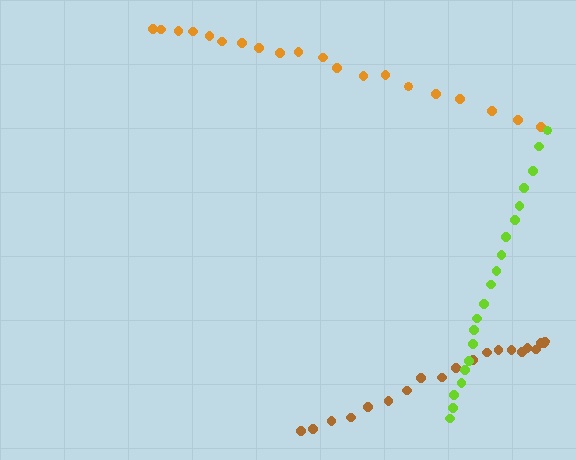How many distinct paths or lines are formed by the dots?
There are 3 distinct paths.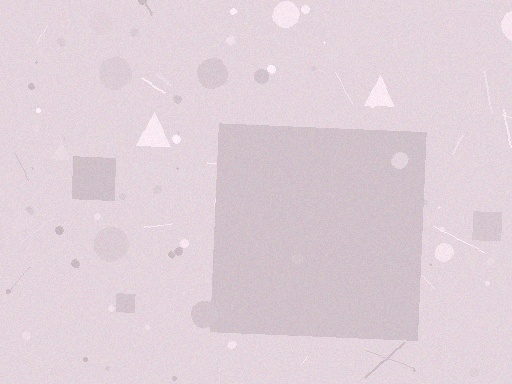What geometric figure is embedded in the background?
A square is embedded in the background.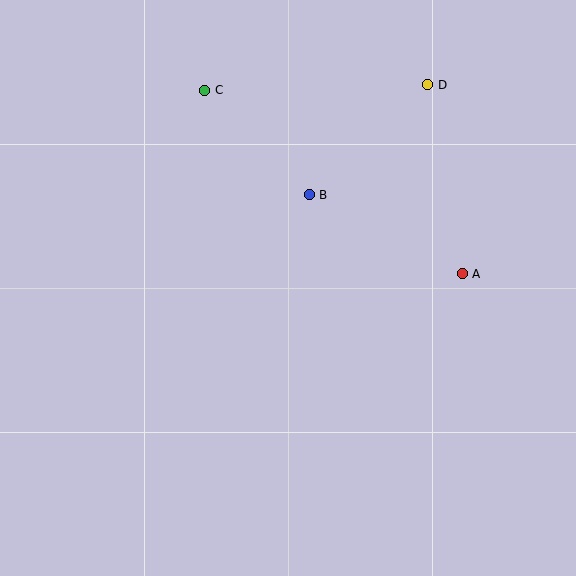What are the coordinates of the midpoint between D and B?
The midpoint between D and B is at (369, 140).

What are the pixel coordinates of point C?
Point C is at (205, 90).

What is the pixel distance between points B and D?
The distance between B and D is 162 pixels.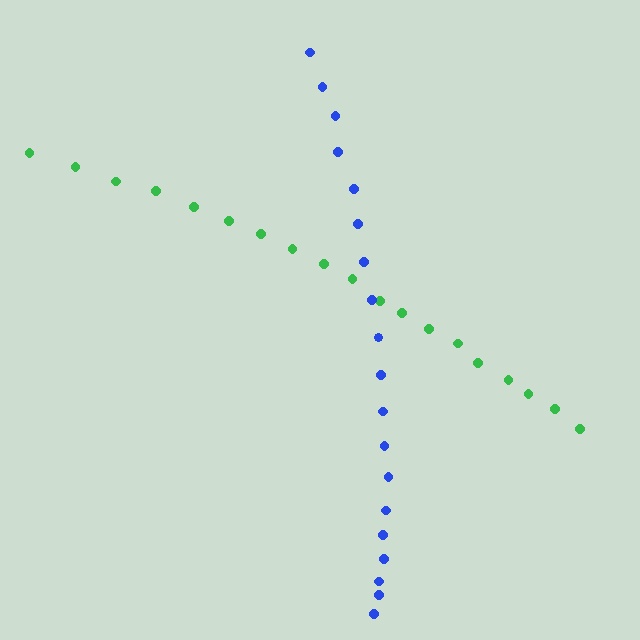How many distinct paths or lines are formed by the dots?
There are 2 distinct paths.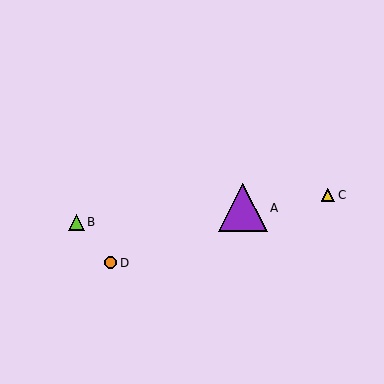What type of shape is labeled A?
Shape A is a purple triangle.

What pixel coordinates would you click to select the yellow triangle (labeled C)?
Click at (328, 195) to select the yellow triangle C.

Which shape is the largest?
The purple triangle (labeled A) is the largest.